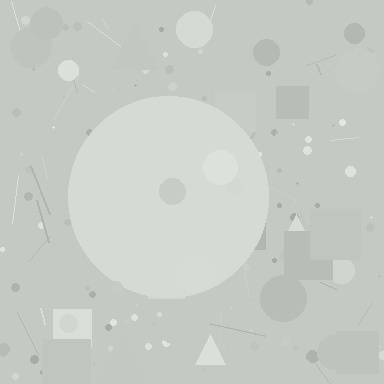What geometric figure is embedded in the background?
A circle is embedded in the background.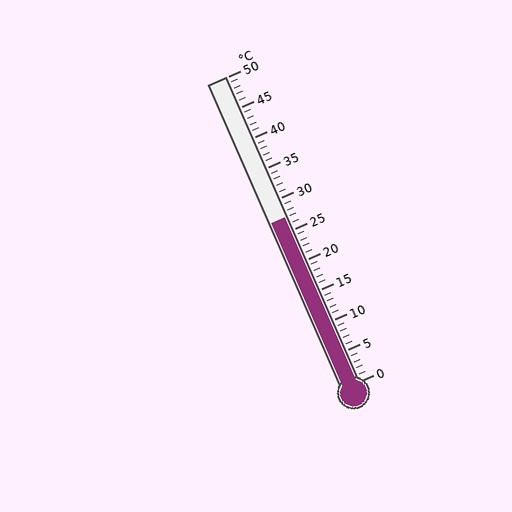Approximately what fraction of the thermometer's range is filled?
The thermometer is filled to approximately 55% of its range.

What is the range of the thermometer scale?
The thermometer scale ranges from 0°C to 50°C.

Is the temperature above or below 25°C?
The temperature is above 25°C.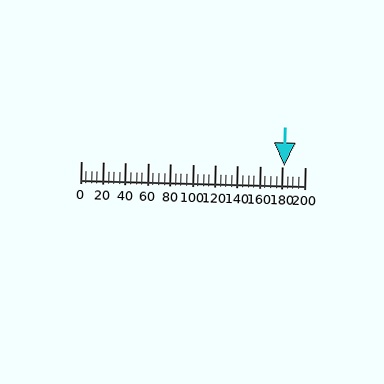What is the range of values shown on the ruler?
The ruler shows values from 0 to 200.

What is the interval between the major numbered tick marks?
The major tick marks are spaced 20 units apart.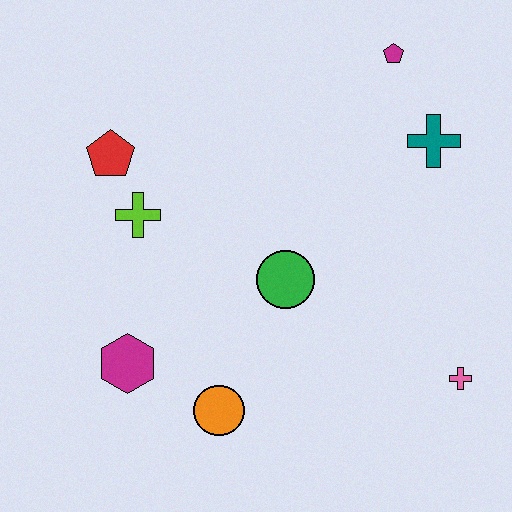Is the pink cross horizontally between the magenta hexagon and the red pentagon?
No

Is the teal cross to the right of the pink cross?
No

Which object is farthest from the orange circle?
The magenta pentagon is farthest from the orange circle.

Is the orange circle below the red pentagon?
Yes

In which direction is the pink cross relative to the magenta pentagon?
The pink cross is below the magenta pentagon.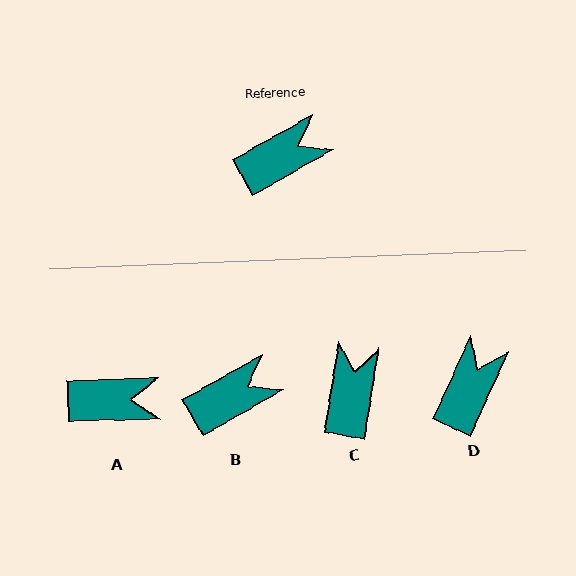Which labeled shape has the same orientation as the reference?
B.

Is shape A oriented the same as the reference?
No, it is off by about 28 degrees.